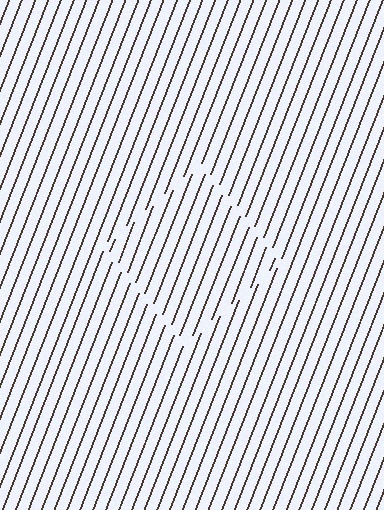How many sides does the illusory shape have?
4 sides — the line-ends trace a square.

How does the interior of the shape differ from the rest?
The interior of the shape contains the same grating, shifted by half a period — the contour is defined by the phase discontinuity where line-ends from the inner and outer gratings abut.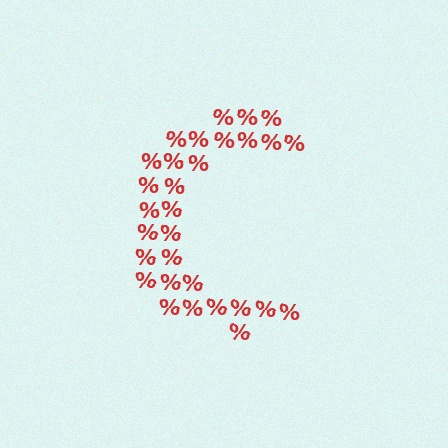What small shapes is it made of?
It is made of small percent signs.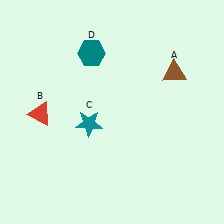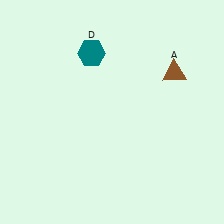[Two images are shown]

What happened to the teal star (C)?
The teal star (C) was removed in Image 2. It was in the bottom-left area of Image 1.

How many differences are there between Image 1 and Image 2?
There are 2 differences between the two images.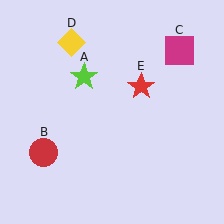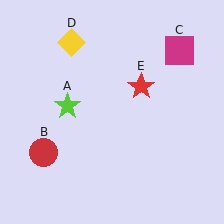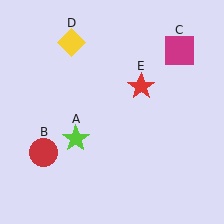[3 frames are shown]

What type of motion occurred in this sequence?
The lime star (object A) rotated counterclockwise around the center of the scene.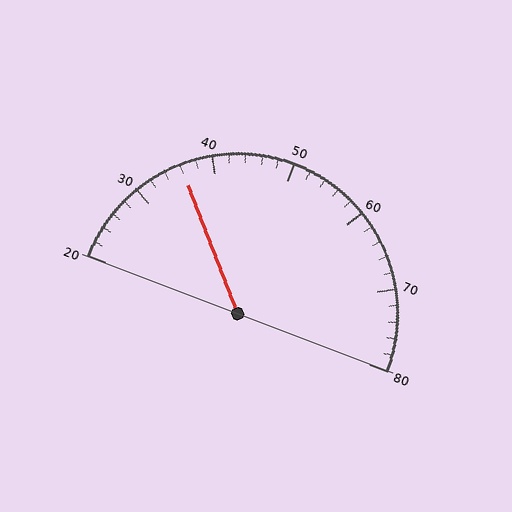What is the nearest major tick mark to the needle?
The nearest major tick mark is 40.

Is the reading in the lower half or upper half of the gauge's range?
The reading is in the lower half of the range (20 to 80).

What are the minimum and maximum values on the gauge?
The gauge ranges from 20 to 80.